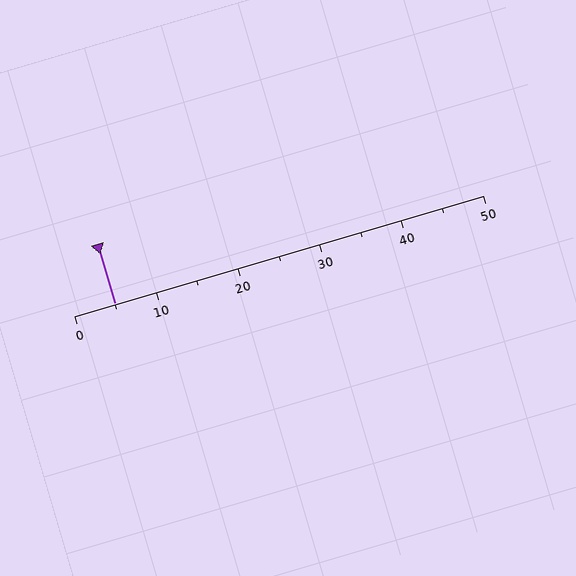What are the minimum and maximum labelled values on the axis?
The axis runs from 0 to 50.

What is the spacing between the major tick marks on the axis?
The major ticks are spaced 10 apart.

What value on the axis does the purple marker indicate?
The marker indicates approximately 5.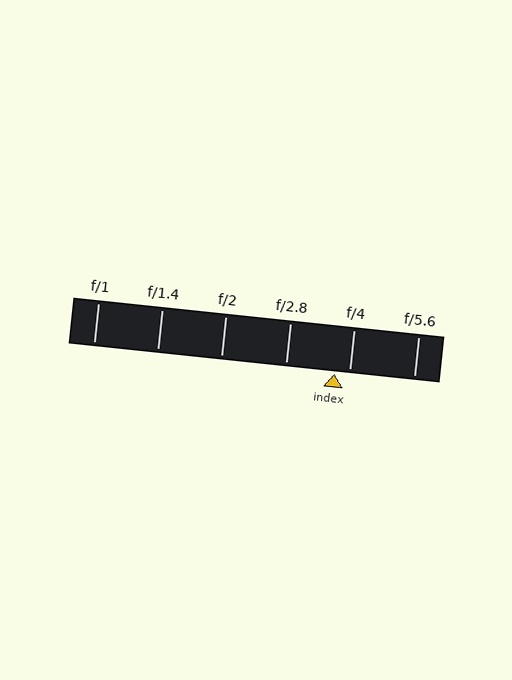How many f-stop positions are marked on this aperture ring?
There are 6 f-stop positions marked.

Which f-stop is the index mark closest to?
The index mark is closest to f/4.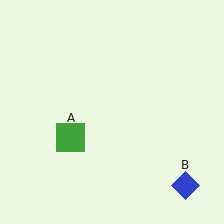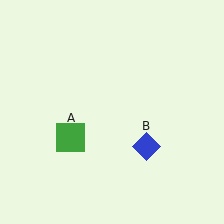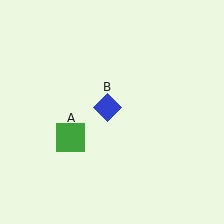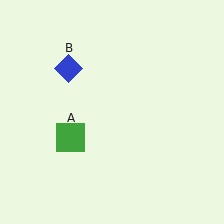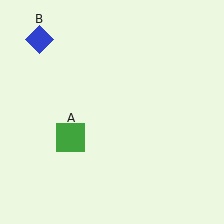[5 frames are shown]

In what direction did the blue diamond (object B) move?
The blue diamond (object B) moved up and to the left.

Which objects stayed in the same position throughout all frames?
Green square (object A) remained stationary.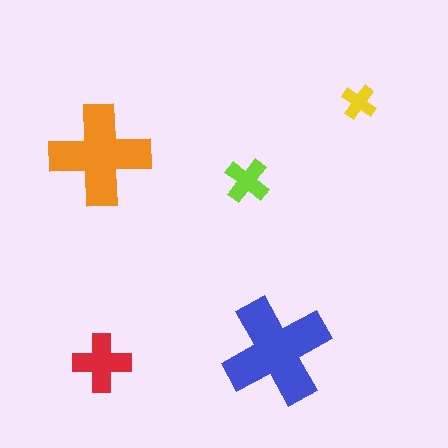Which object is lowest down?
The red cross is bottommost.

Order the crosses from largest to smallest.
the blue one, the orange one, the red one, the lime one, the yellow one.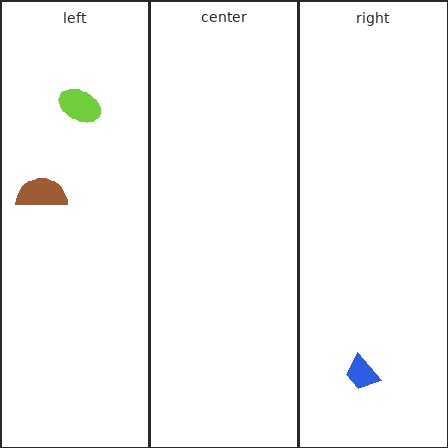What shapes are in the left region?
The lime ellipse, the brown semicircle.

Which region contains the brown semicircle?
The left region.